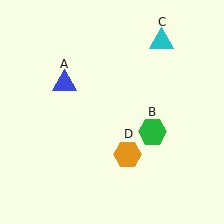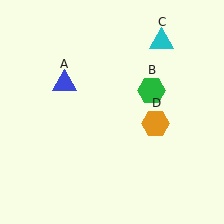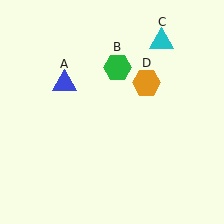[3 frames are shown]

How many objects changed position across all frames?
2 objects changed position: green hexagon (object B), orange hexagon (object D).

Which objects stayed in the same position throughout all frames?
Blue triangle (object A) and cyan triangle (object C) remained stationary.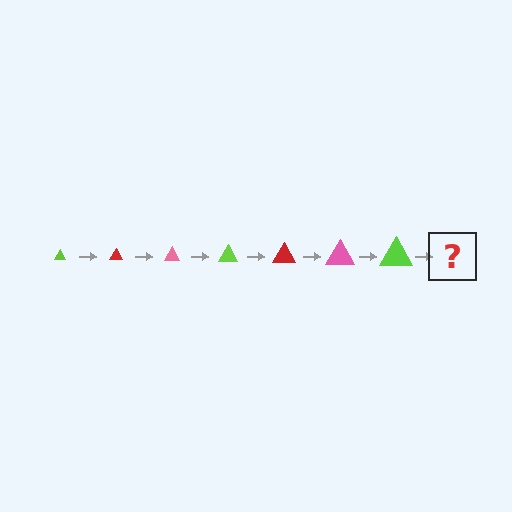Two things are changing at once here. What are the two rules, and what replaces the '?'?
The two rules are that the triangle grows larger each step and the color cycles through lime, red, and pink. The '?' should be a red triangle, larger than the previous one.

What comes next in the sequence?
The next element should be a red triangle, larger than the previous one.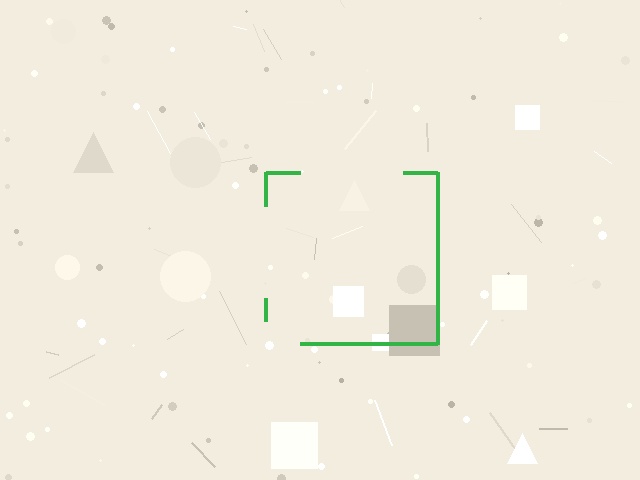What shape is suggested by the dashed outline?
The dashed outline suggests a square.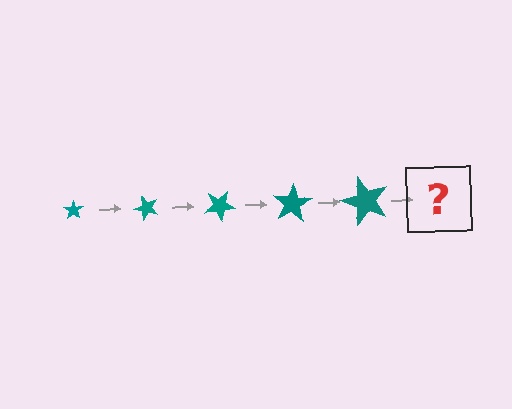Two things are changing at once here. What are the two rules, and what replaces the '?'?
The two rules are that the star grows larger each step and it rotates 50 degrees each step. The '?' should be a star, larger than the previous one and rotated 250 degrees from the start.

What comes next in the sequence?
The next element should be a star, larger than the previous one and rotated 250 degrees from the start.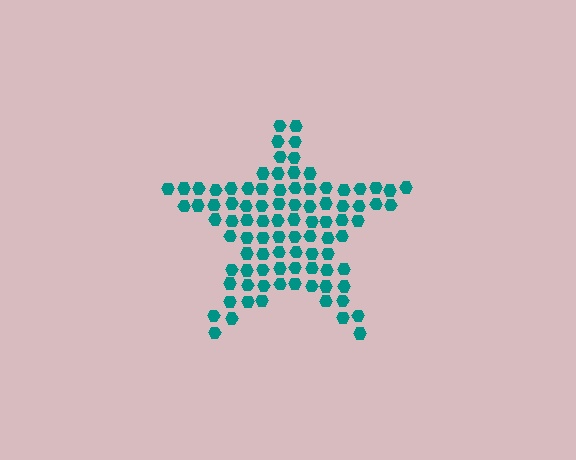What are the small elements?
The small elements are hexagons.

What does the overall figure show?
The overall figure shows a star.